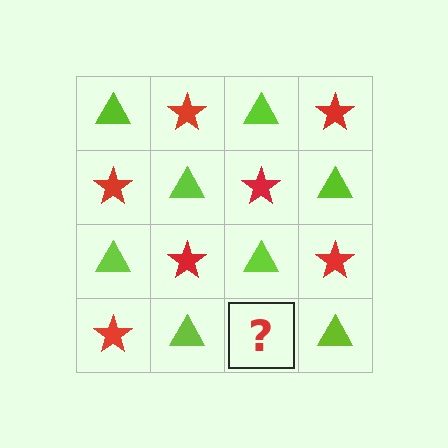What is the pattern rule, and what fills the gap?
The rule is that it alternates lime triangle and red star in a checkerboard pattern. The gap should be filled with a red star.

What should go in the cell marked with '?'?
The missing cell should contain a red star.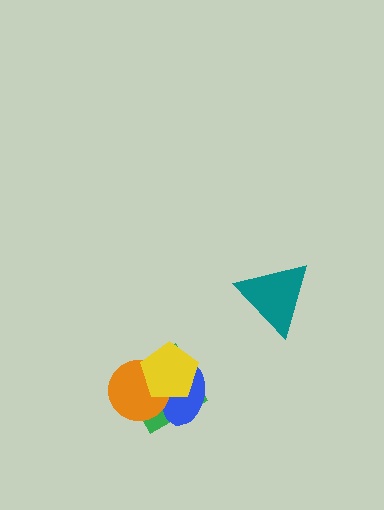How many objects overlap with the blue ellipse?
3 objects overlap with the blue ellipse.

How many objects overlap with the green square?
3 objects overlap with the green square.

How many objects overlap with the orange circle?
3 objects overlap with the orange circle.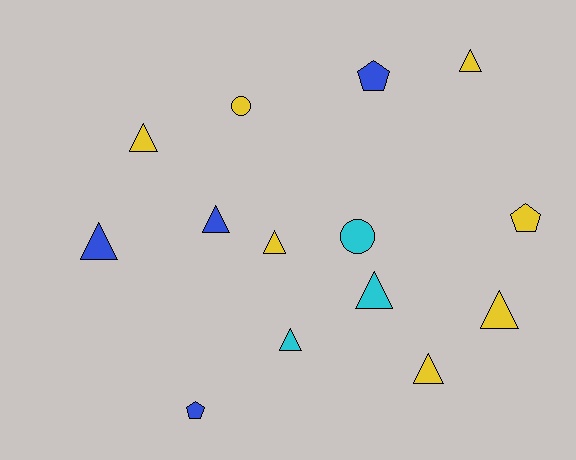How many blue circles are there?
There are no blue circles.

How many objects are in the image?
There are 14 objects.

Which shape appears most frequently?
Triangle, with 9 objects.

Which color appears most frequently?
Yellow, with 7 objects.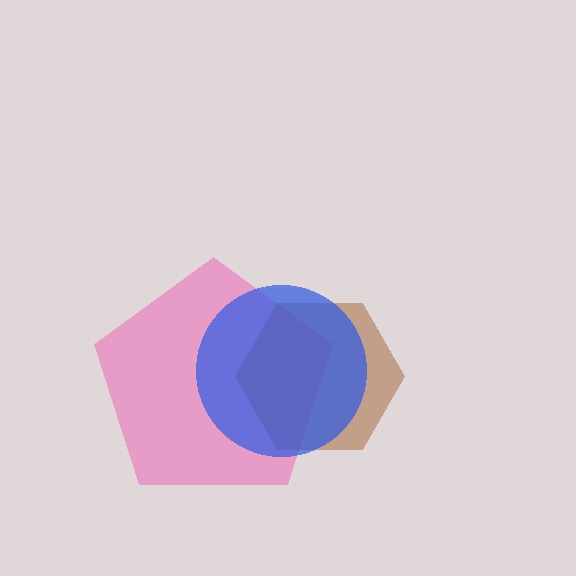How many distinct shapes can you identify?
There are 3 distinct shapes: a pink pentagon, a brown hexagon, a blue circle.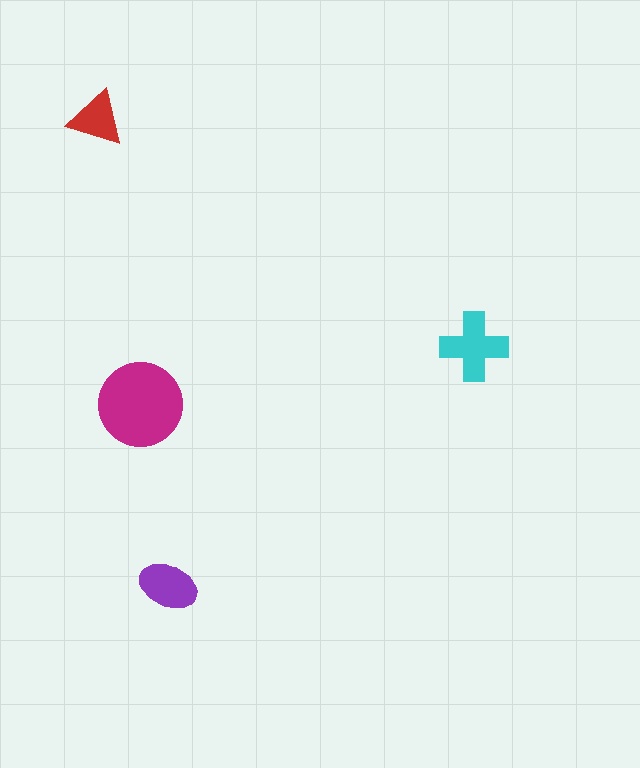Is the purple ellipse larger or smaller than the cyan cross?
Smaller.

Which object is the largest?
The magenta circle.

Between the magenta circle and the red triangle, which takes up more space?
The magenta circle.